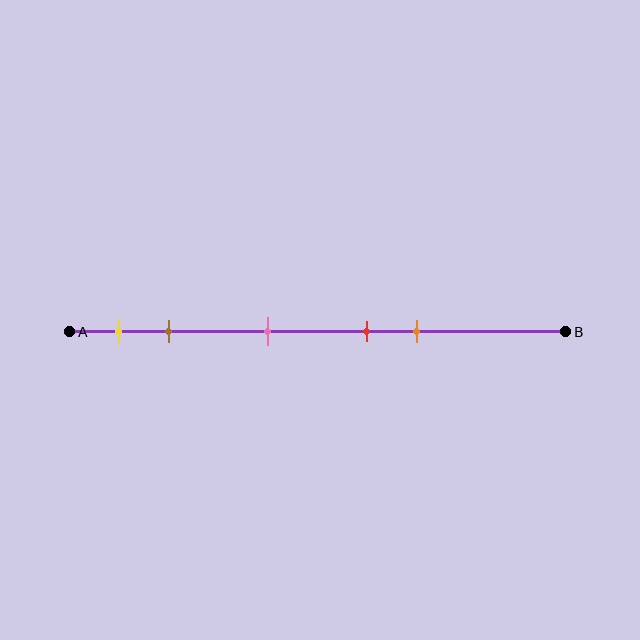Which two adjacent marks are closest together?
The red and orange marks are the closest adjacent pair.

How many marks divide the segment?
There are 5 marks dividing the segment.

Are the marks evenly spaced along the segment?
No, the marks are not evenly spaced.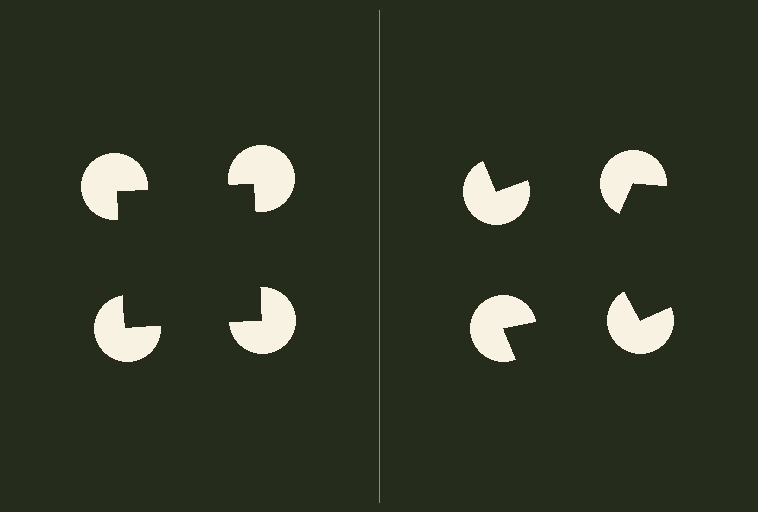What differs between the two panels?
The pac-man discs are positioned identically on both sides; only the wedge orientations differ. On the left they align to a square; on the right they are misaligned.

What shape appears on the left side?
An illusory square.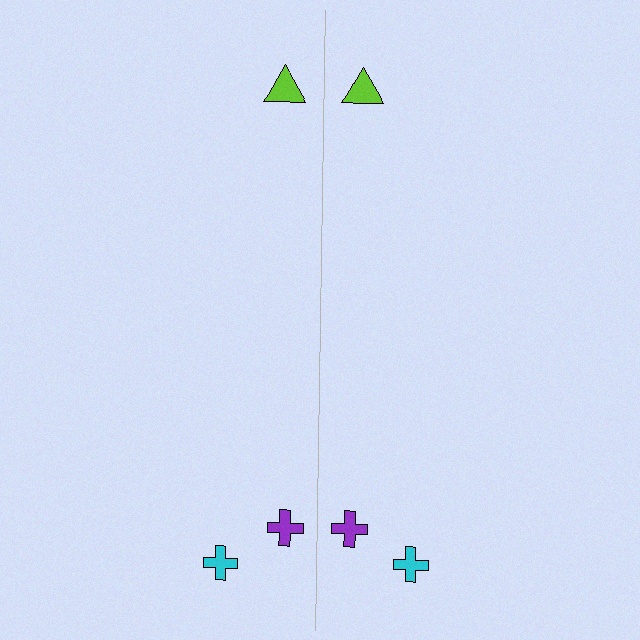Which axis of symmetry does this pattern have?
The pattern has a vertical axis of symmetry running through the center of the image.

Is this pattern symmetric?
Yes, this pattern has bilateral (reflection) symmetry.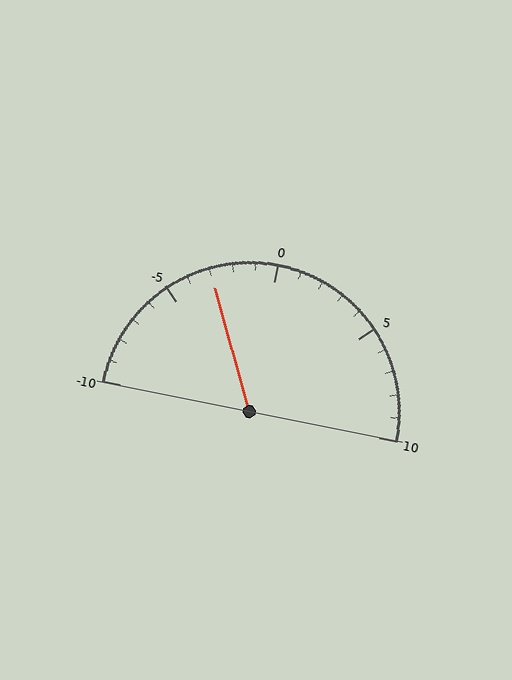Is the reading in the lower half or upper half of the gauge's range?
The reading is in the lower half of the range (-10 to 10).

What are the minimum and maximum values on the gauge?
The gauge ranges from -10 to 10.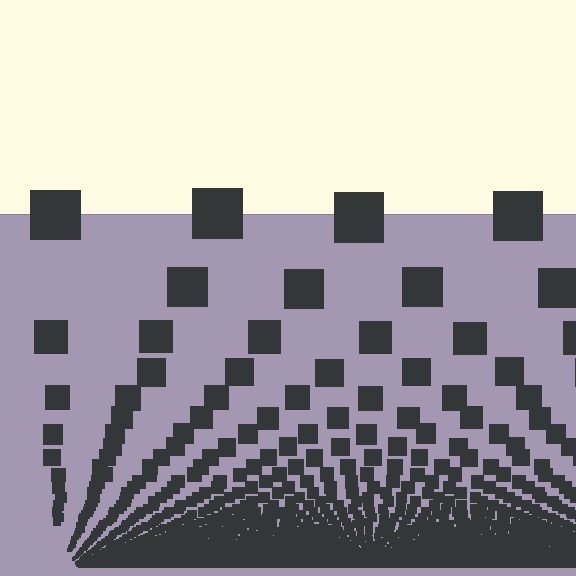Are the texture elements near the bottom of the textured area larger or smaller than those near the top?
Smaller. The gradient is inverted — elements near the bottom are smaller and denser.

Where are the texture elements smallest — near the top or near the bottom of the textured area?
Near the bottom.